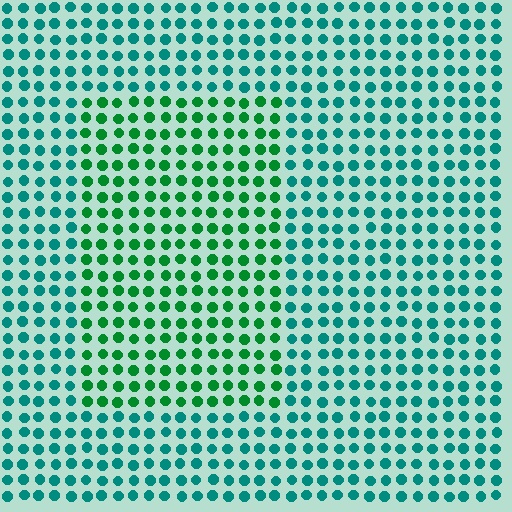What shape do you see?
I see a rectangle.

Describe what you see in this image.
The image is filled with small teal elements in a uniform arrangement. A rectangle-shaped region is visible where the elements are tinted to a slightly different hue, forming a subtle color boundary.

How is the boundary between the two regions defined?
The boundary is defined purely by a slight shift in hue (about 37 degrees). Spacing, size, and orientation are identical on both sides.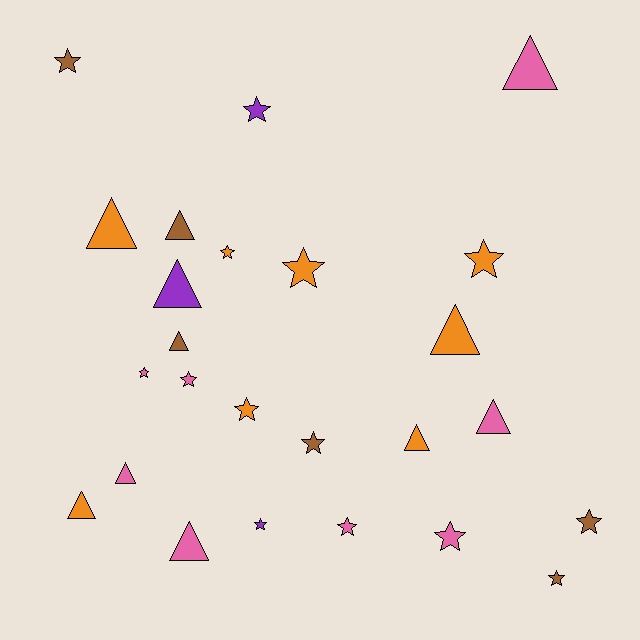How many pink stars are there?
There are 4 pink stars.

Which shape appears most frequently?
Star, with 14 objects.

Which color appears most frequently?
Pink, with 8 objects.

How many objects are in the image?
There are 25 objects.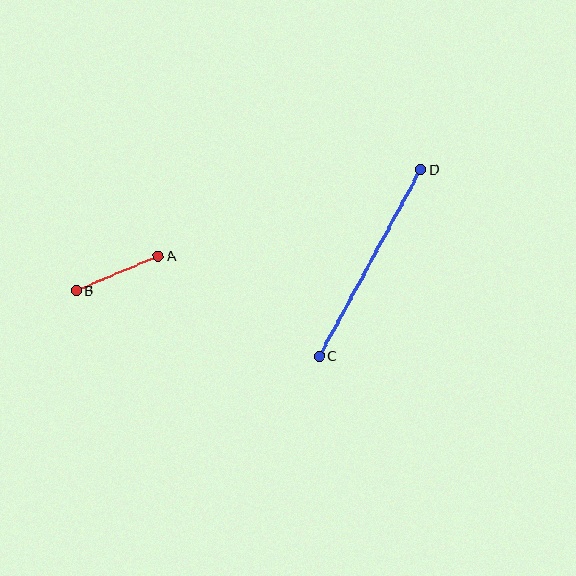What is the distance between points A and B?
The distance is approximately 89 pixels.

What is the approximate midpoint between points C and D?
The midpoint is at approximately (370, 263) pixels.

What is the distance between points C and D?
The distance is approximately 212 pixels.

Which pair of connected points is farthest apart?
Points C and D are farthest apart.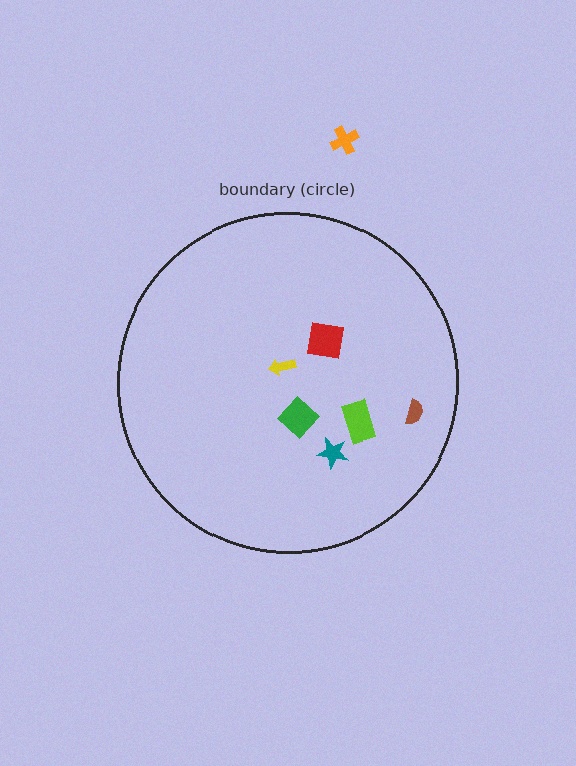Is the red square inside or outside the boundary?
Inside.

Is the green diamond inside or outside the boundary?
Inside.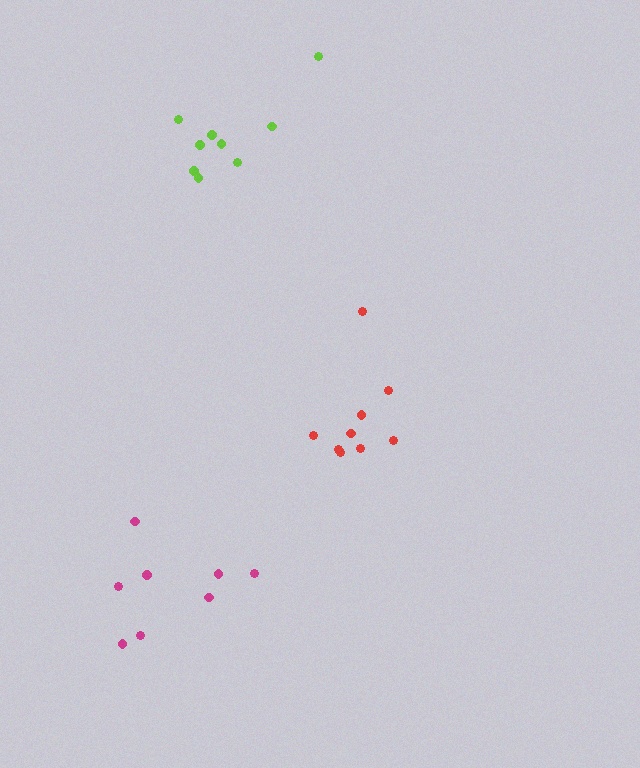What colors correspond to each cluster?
The clusters are colored: lime, red, magenta.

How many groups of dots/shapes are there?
There are 3 groups.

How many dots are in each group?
Group 1: 9 dots, Group 2: 9 dots, Group 3: 8 dots (26 total).